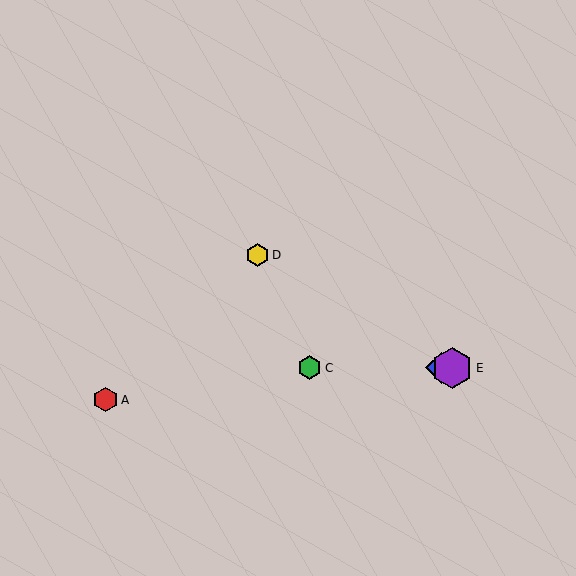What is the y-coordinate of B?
Object B is at y≈368.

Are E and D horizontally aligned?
No, E is at y≈368 and D is at y≈255.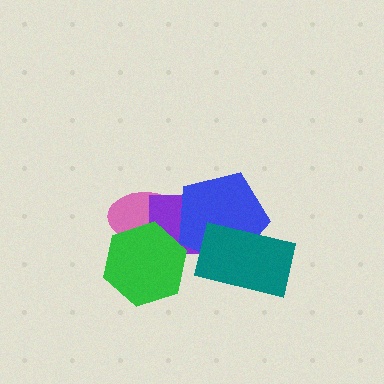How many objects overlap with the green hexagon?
2 objects overlap with the green hexagon.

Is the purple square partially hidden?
Yes, it is partially covered by another shape.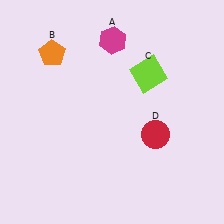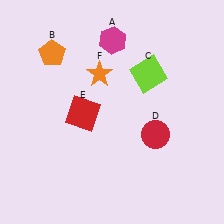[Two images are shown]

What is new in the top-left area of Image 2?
An orange star (F) was added in the top-left area of Image 2.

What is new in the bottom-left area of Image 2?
A red square (E) was added in the bottom-left area of Image 2.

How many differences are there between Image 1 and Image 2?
There are 2 differences between the two images.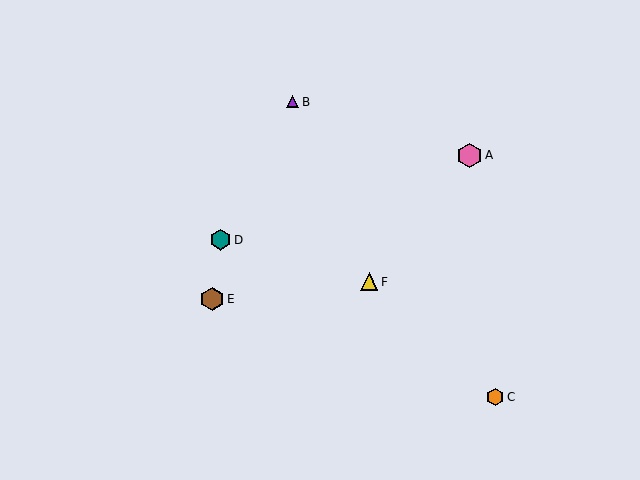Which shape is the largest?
The pink hexagon (labeled A) is the largest.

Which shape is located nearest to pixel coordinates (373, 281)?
The yellow triangle (labeled F) at (369, 282) is nearest to that location.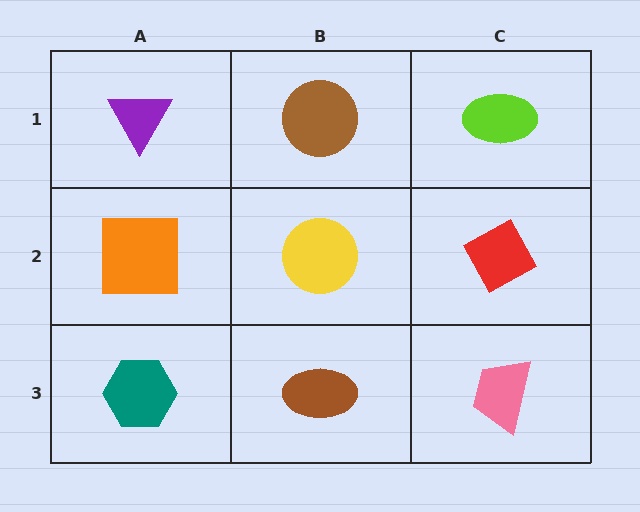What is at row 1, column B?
A brown circle.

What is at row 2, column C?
A red diamond.